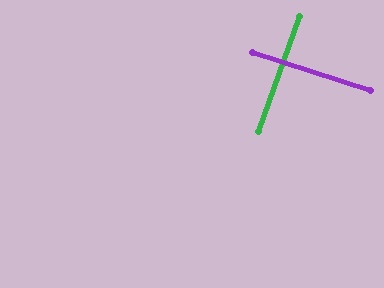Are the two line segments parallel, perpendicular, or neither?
Perpendicular — they meet at approximately 89°.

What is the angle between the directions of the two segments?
Approximately 89 degrees.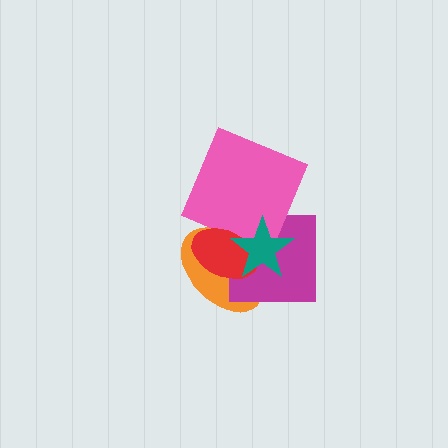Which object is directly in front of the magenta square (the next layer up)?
The pink square is directly in front of the magenta square.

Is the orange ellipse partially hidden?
Yes, it is partially covered by another shape.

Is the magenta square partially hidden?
Yes, it is partially covered by another shape.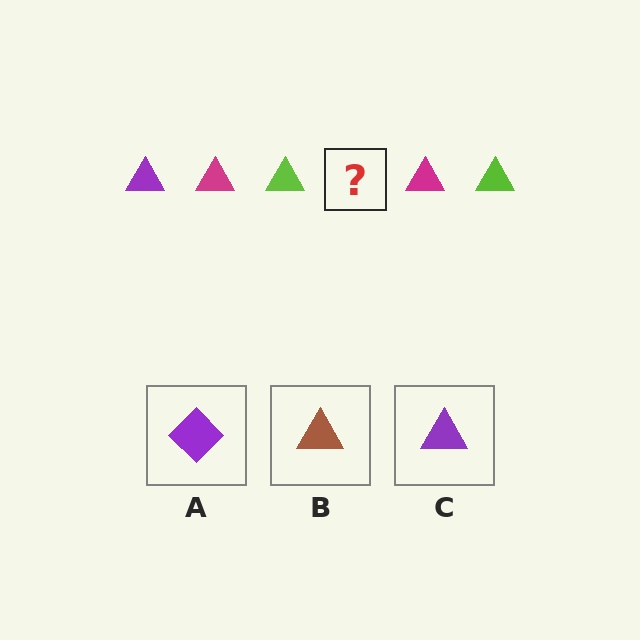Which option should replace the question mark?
Option C.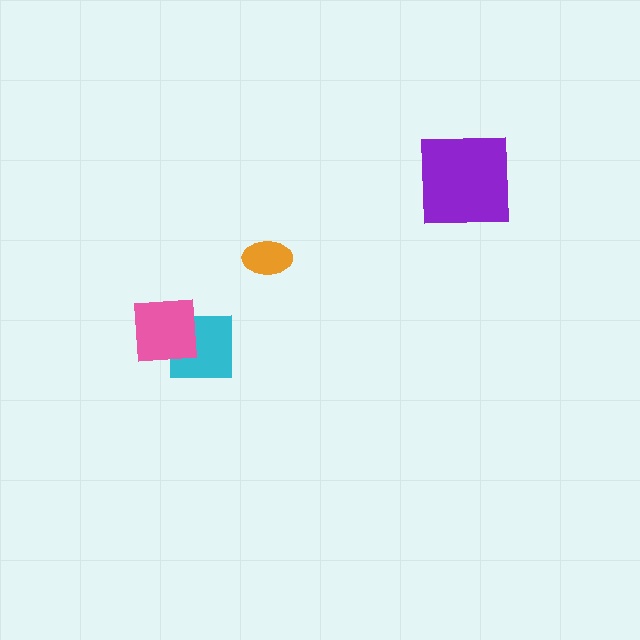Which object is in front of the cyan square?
The pink square is in front of the cyan square.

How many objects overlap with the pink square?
1 object overlaps with the pink square.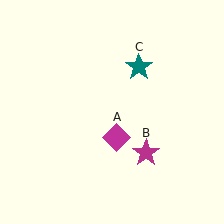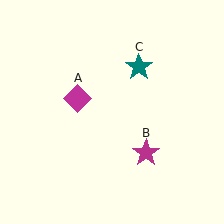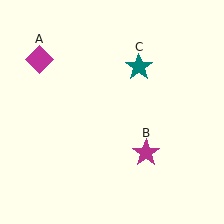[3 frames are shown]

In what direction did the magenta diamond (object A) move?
The magenta diamond (object A) moved up and to the left.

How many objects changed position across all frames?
1 object changed position: magenta diamond (object A).